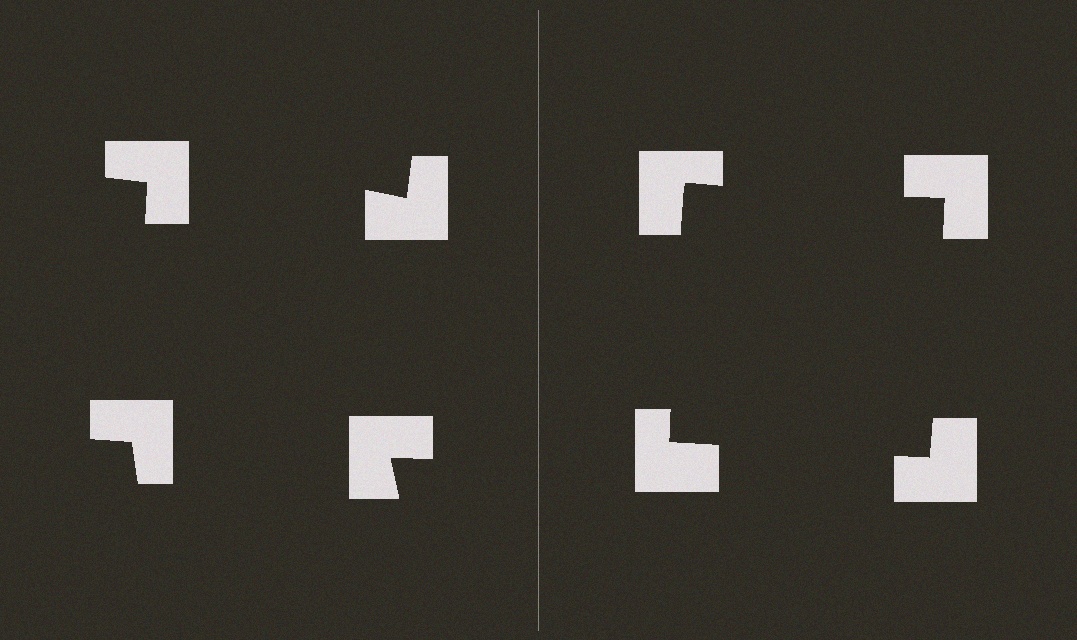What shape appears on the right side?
An illusory square.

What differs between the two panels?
The notched squares are positioned identically on both sides; only the wedge orientations differ. On the right they align to a square; on the left they are misaligned.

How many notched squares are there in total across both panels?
8 — 4 on each side.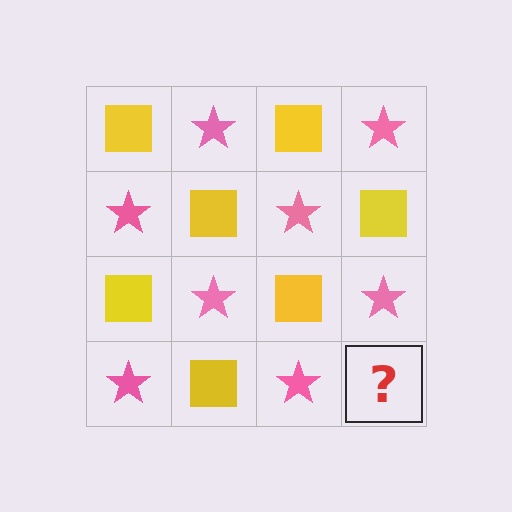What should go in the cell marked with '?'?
The missing cell should contain a yellow square.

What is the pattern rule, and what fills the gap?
The rule is that it alternates yellow square and pink star in a checkerboard pattern. The gap should be filled with a yellow square.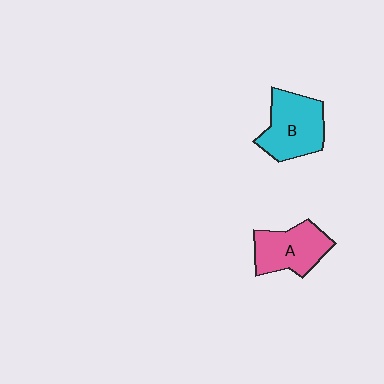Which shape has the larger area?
Shape B (cyan).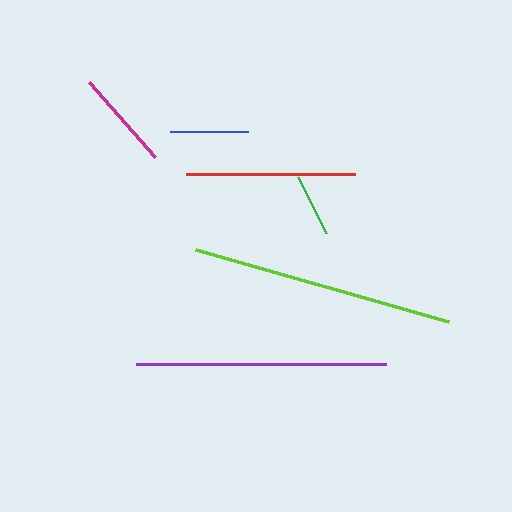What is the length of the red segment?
The red segment is approximately 169 pixels long.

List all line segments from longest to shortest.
From longest to shortest: lime, purple, red, magenta, blue, green.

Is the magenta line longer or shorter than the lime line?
The lime line is longer than the magenta line.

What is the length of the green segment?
The green segment is approximately 63 pixels long.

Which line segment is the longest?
The lime line is the longest at approximately 263 pixels.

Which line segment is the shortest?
The green line is the shortest at approximately 63 pixels.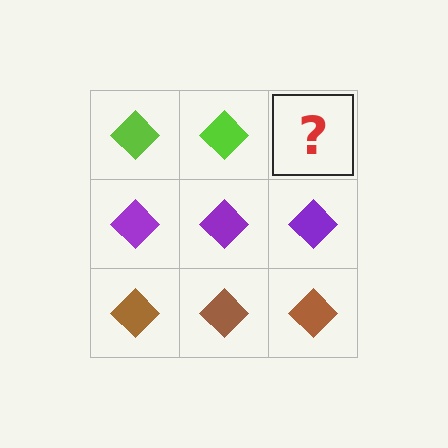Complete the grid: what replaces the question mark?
The question mark should be replaced with a lime diamond.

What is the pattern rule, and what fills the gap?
The rule is that each row has a consistent color. The gap should be filled with a lime diamond.